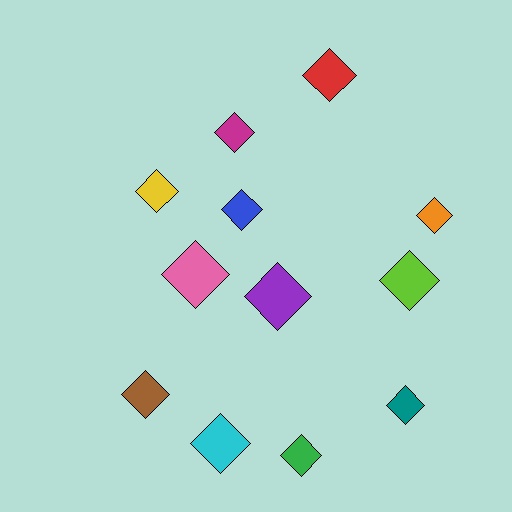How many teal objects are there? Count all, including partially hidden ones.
There is 1 teal object.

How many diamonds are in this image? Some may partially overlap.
There are 12 diamonds.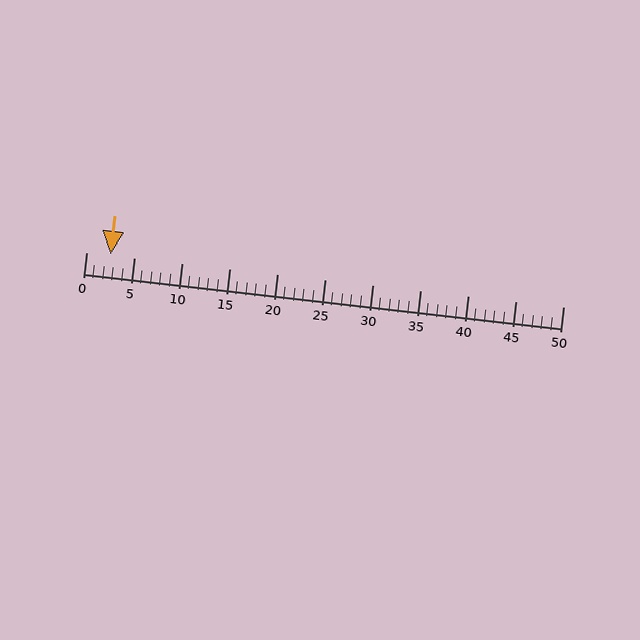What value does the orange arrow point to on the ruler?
The orange arrow points to approximately 3.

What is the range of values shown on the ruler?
The ruler shows values from 0 to 50.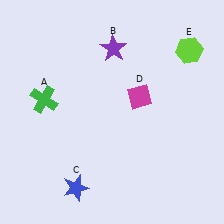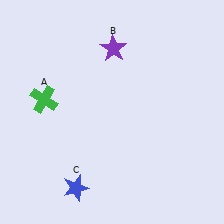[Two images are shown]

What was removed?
The lime hexagon (E), the magenta diamond (D) were removed in Image 2.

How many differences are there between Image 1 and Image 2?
There are 2 differences between the two images.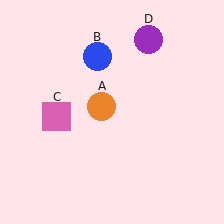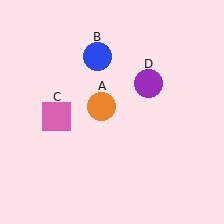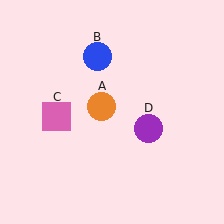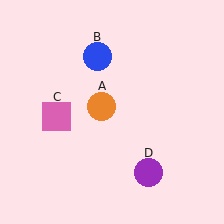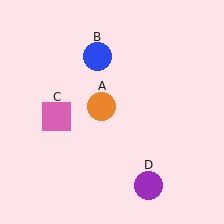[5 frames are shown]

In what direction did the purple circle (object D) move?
The purple circle (object D) moved down.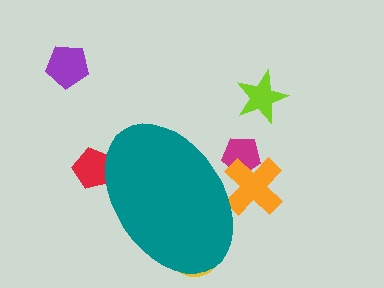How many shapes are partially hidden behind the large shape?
4 shapes are partially hidden.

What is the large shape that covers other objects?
A teal ellipse.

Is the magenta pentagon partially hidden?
Yes, the magenta pentagon is partially hidden behind the teal ellipse.